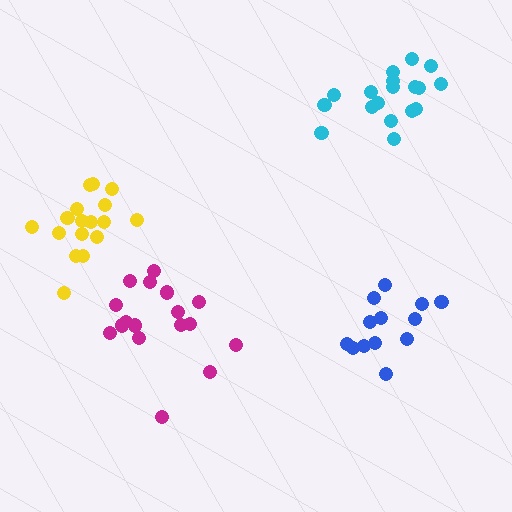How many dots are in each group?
Group 1: 18 dots, Group 2: 17 dots, Group 3: 13 dots, Group 4: 17 dots (65 total).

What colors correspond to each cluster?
The clusters are colored: cyan, yellow, blue, magenta.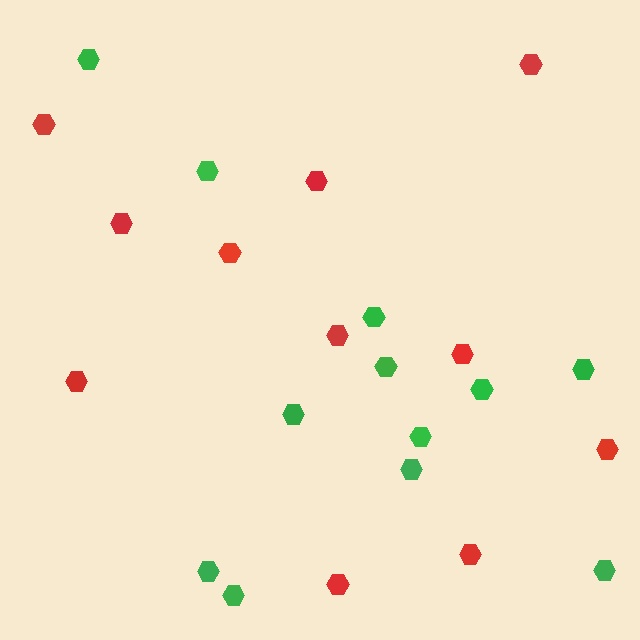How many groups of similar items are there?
There are 2 groups: one group of red hexagons (11) and one group of green hexagons (12).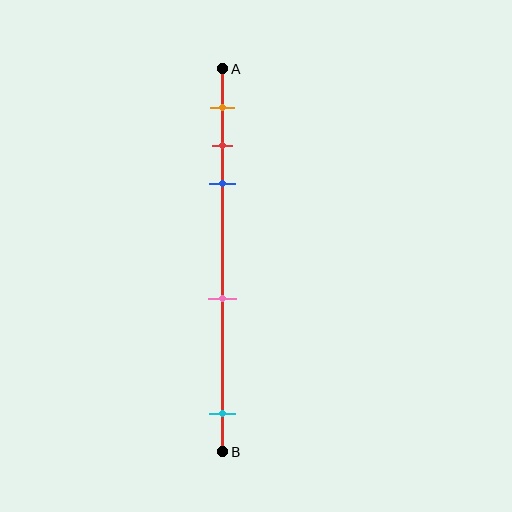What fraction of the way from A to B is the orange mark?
The orange mark is approximately 10% (0.1) of the way from A to B.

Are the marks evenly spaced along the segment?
No, the marks are not evenly spaced.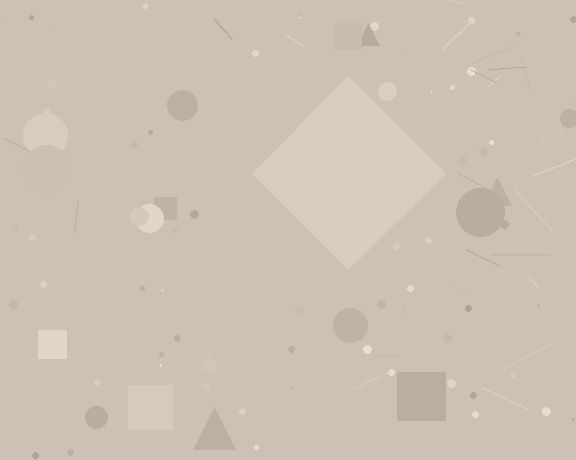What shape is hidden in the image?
A diamond is hidden in the image.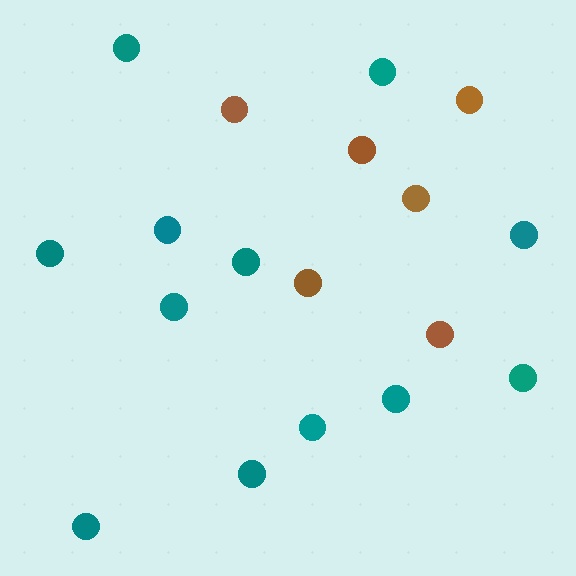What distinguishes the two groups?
There are 2 groups: one group of brown circles (6) and one group of teal circles (12).